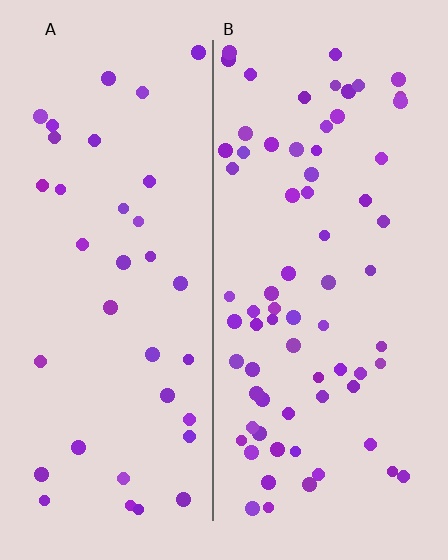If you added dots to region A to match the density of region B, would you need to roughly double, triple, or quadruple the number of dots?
Approximately double.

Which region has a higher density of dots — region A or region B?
B (the right).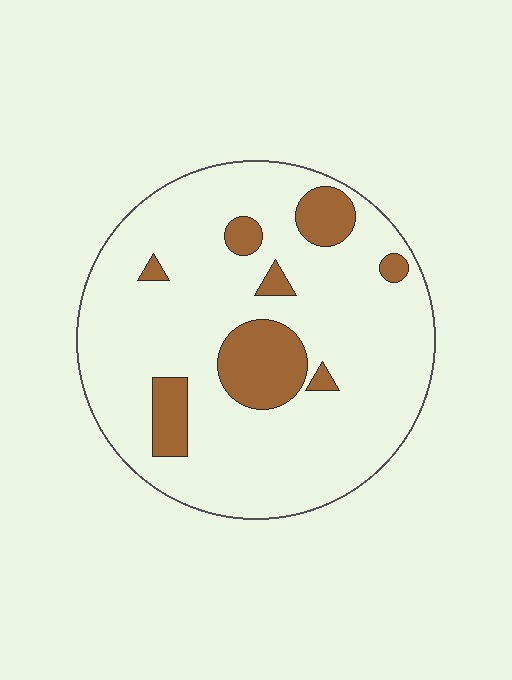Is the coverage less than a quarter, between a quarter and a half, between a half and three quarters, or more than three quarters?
Less than a quarter.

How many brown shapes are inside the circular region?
8.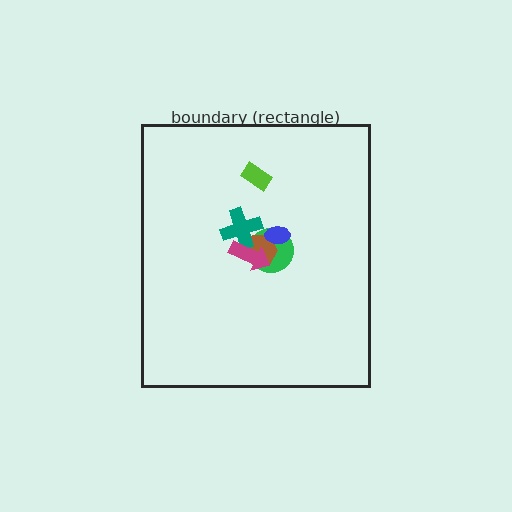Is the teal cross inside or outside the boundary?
Inside.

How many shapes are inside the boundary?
6 inside, 0 outside.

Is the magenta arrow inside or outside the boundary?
Inside.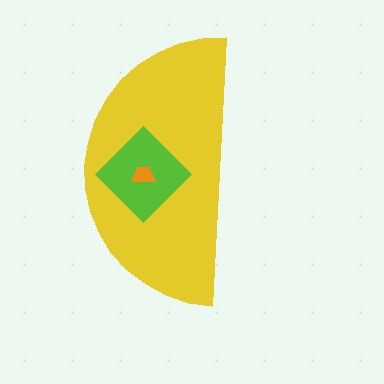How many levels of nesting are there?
3.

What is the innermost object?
The orange trapezoid.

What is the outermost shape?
The yellow semicircle.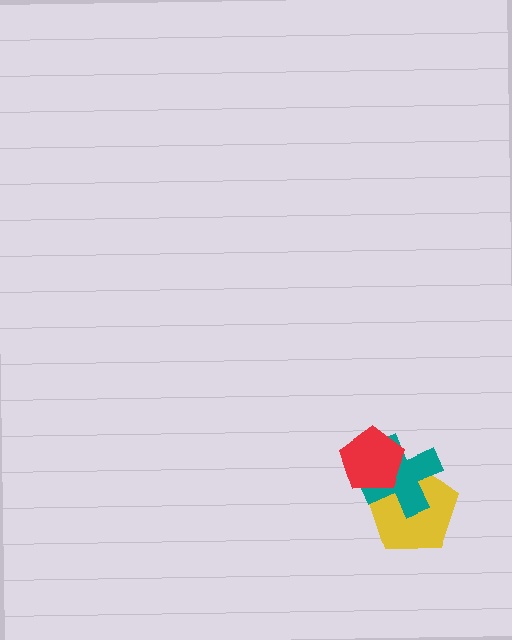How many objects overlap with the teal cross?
2 objects overlap with the teal cross.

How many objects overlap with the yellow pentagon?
2 objects overlap with the yellow pentagon.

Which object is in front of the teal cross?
The red pentagon is in front of the teal cross.